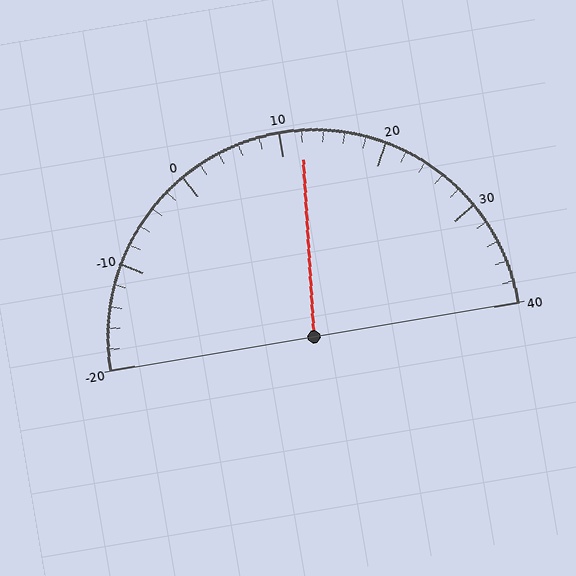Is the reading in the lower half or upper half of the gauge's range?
The reading is in the upper half of the range (-20 to 40).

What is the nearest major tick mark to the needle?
The nearest major tick mark is 10.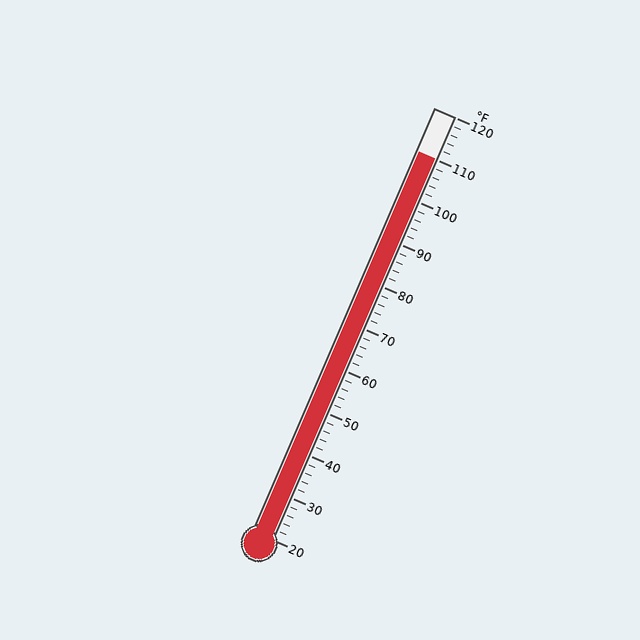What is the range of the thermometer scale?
The thermometer scale ranges from 20°F to 120°F.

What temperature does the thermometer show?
The thermometer shows approximately 110°F.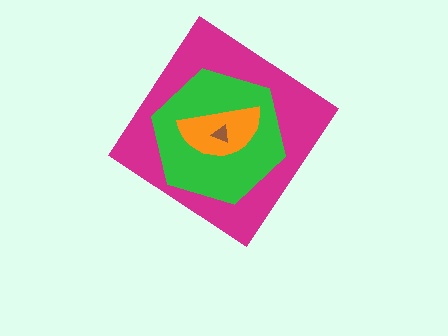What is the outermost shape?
The magenta diamond.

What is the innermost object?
The brown triangle.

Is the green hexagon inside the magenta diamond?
Yes.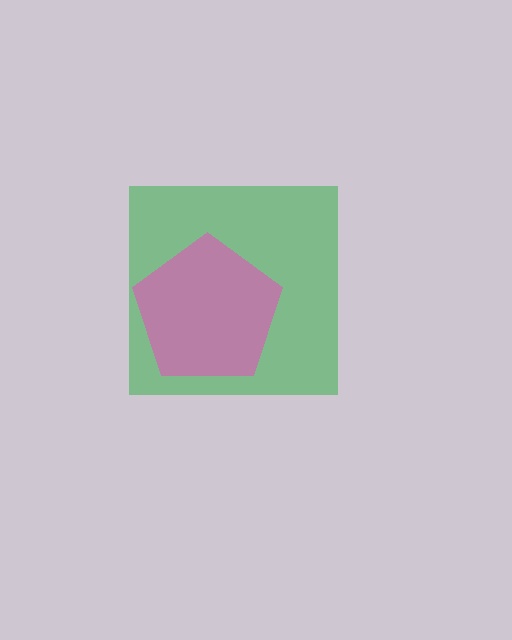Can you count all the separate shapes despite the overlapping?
Yes, there are 2 separate shapes.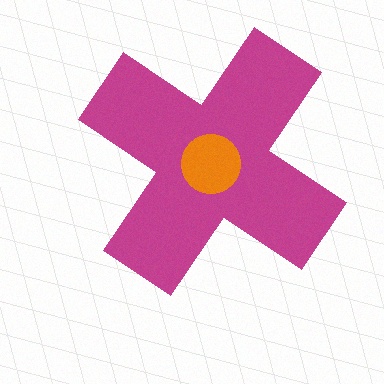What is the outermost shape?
The magenta cross.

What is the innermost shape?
The orange circle.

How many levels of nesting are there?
2.